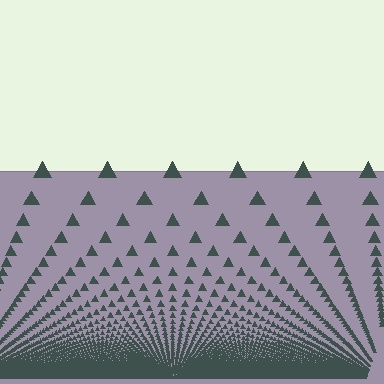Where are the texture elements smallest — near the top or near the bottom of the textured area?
Near the bottom.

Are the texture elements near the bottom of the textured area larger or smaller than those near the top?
Smaller. The gradient is inverted — elements near the bottom are smaller and denser.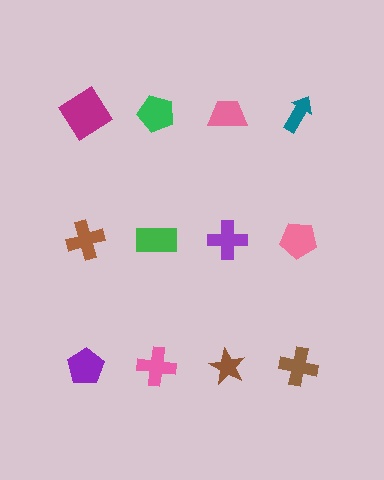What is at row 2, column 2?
A green rectangle.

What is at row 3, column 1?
A purple pentagon.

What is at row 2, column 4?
A pink pentagon.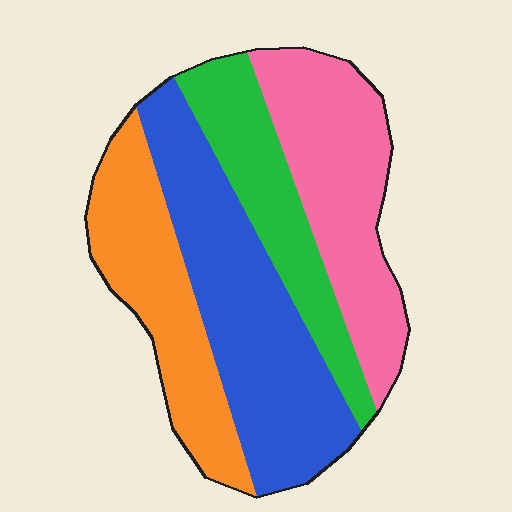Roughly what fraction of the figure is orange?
Orange covers roughly 20% of the figure.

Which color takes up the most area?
Blue, at roughly 35%.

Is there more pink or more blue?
Blue.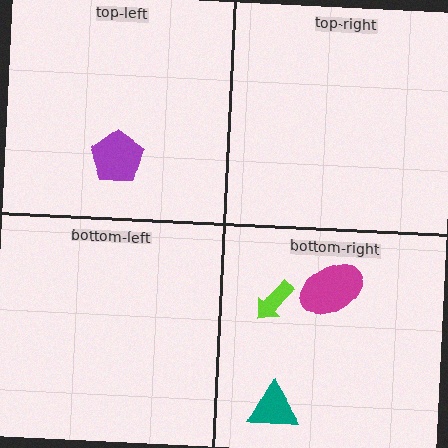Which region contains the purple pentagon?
The top-left region.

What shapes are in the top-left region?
The purple pentagon.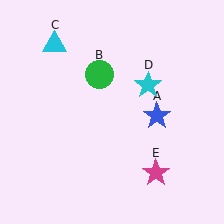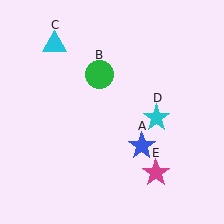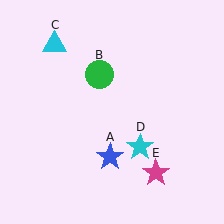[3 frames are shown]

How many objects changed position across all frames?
2 objects changed position: blue star (object A), cyan star (object D).